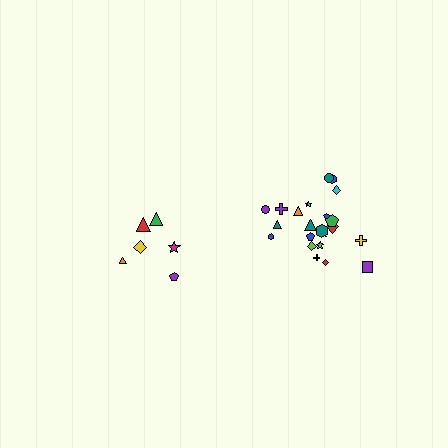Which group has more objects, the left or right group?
The right group.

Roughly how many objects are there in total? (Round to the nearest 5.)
Roughly 30 objects in total.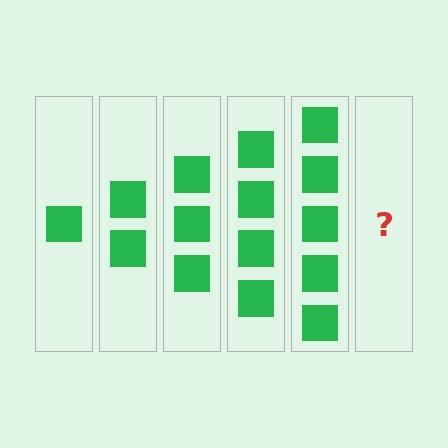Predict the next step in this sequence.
The next step is 6 squares.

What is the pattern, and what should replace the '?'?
The pattern is that each step adds one more square. The '?' should be 6 squares.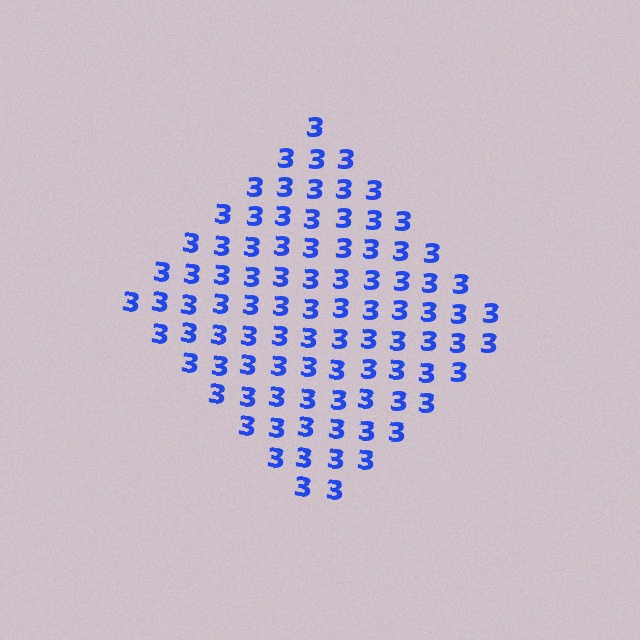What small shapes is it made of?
It is made of small digit 3's.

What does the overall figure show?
The overall figure shows a diamond.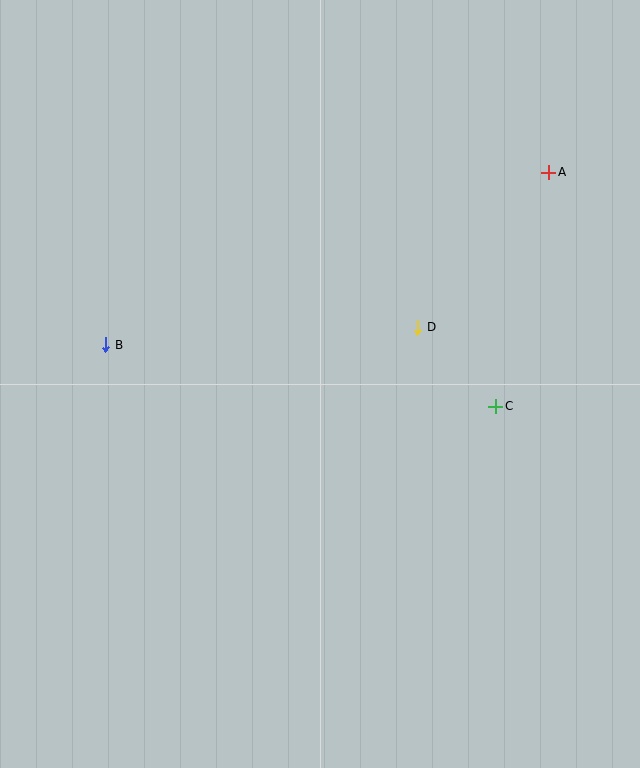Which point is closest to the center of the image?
Point D at (418, 327) is closest to the center.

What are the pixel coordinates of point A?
Point A is at (549, 172).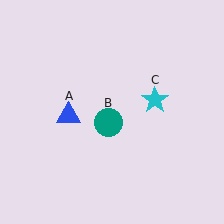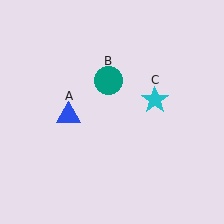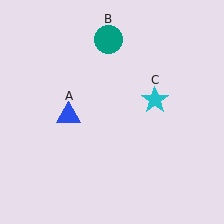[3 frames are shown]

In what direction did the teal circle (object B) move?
The teal circle (object B) moved up.